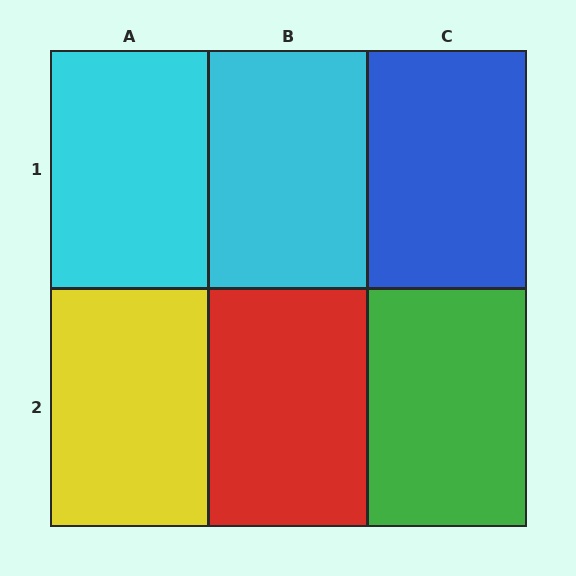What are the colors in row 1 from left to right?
Cyan, cyan, blue.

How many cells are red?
1 cell is red.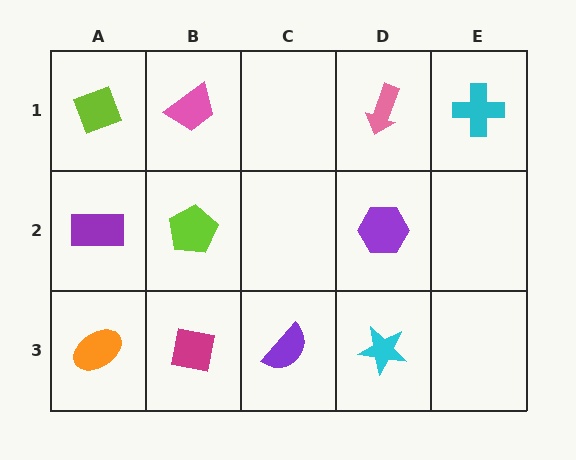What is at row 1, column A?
A lime diamond.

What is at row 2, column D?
A purple hexagon.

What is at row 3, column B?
A magenta square.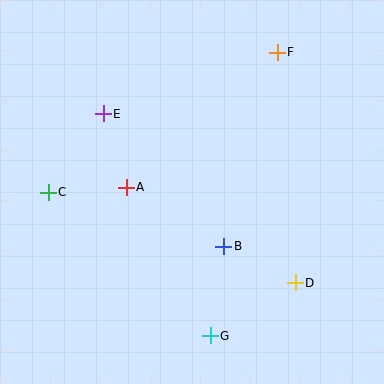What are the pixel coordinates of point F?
Point F is at (277, 53).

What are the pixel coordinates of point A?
Point A is at (126, 187).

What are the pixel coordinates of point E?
Point E is at (103, 114).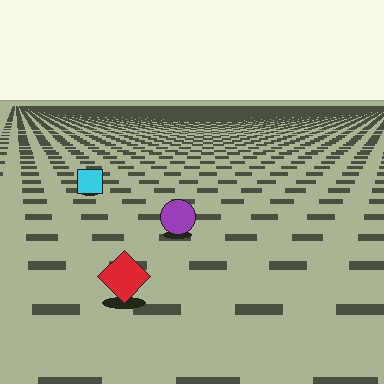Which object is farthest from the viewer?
The cyan square is farthest from the viewer. It appears smaller and the ground texture around it is denser.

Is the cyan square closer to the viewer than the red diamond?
No. The red diamond is closer — you can tell from the texture gradient: the ground texture is coarser near it.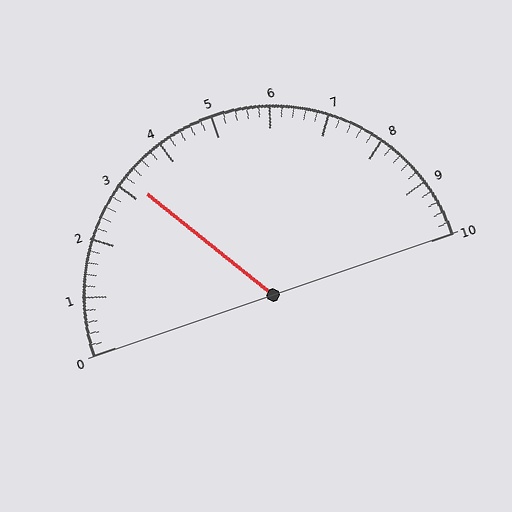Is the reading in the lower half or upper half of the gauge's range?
The reading is in the lower half of the range (0 to 10).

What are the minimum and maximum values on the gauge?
The gauge ranges from 0 to 10.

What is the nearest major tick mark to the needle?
The nearest major tick mark is 3.